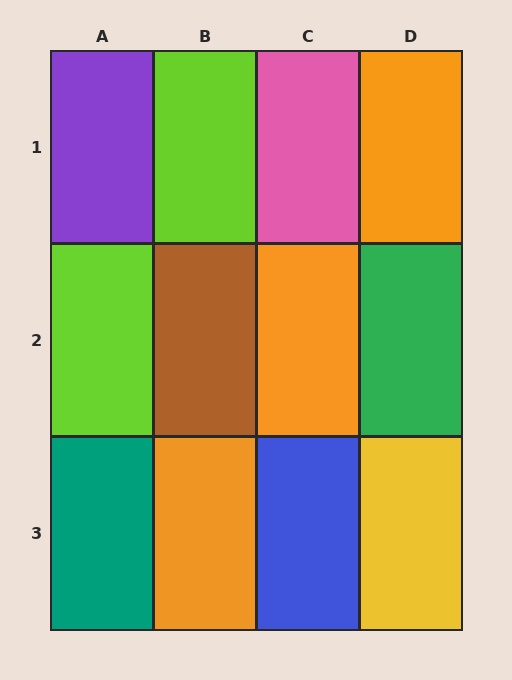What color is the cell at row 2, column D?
Green.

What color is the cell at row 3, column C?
Blue.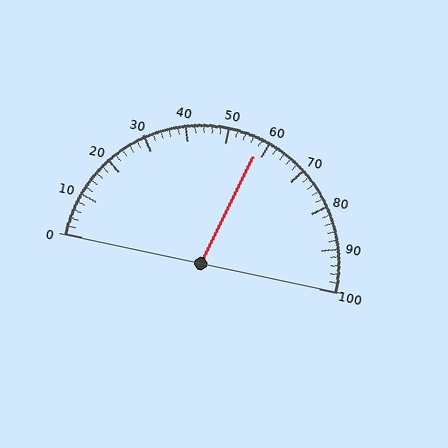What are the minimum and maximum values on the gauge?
The gauge ranges from 0 to 100.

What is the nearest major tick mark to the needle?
The nearest major tick mark is 60.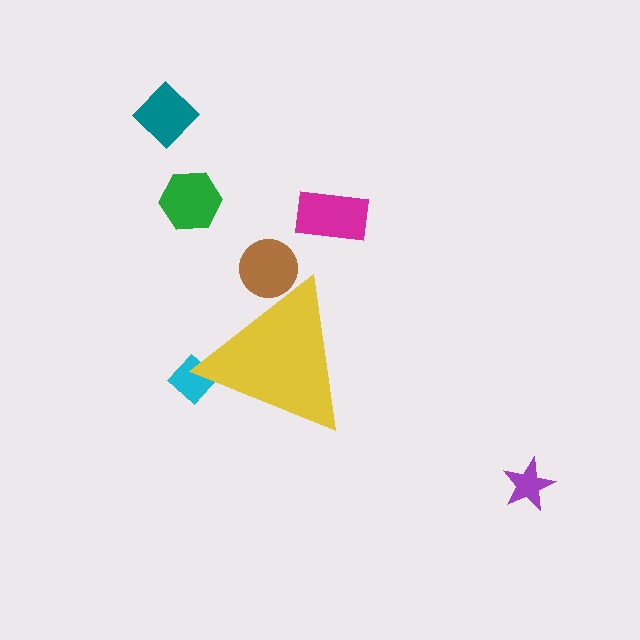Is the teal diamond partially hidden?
No, the teal diamond is fully visible.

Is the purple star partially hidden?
No, the purple star is fully visible.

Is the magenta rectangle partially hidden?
No, the magenta rectangle is fully visible.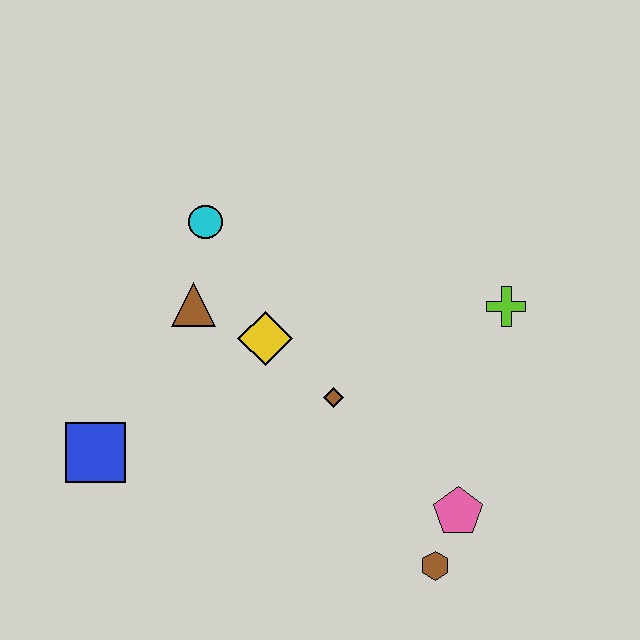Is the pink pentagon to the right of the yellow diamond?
Yes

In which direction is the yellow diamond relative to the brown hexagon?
The yellow diamond is above the brown hexagon.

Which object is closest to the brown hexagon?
The pink pentagon is closest to the brown hexagon.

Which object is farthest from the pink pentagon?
The cyan circle is farthest from the pink pentagon.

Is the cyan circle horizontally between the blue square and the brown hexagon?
Yes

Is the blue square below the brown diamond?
Yes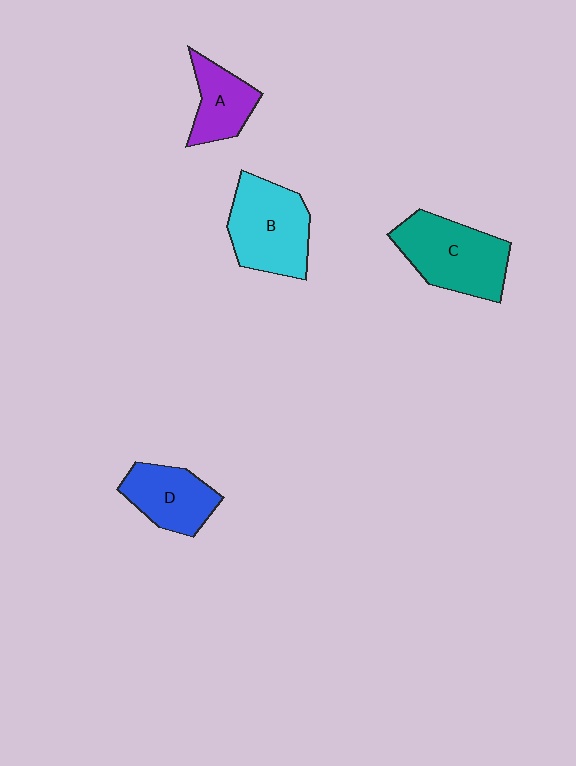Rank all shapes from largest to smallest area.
From largest to smallest: C (teal), B (cyan), D (blue), A (purple).